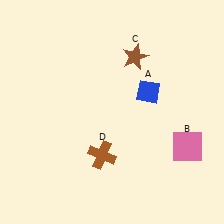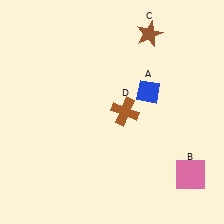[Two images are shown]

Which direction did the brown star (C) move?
The brown star (C) moved up.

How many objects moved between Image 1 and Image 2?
3 objects moved between the two images.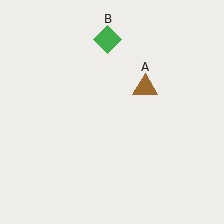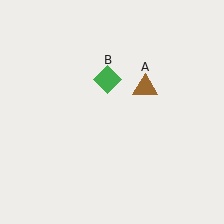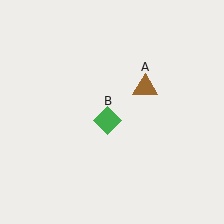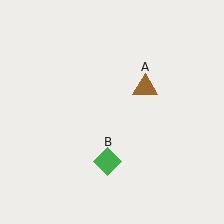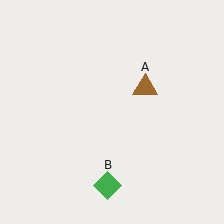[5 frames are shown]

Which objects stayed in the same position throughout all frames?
Brown triangle (object A) remained stationary.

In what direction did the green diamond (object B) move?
The green diamond (object B) moved down.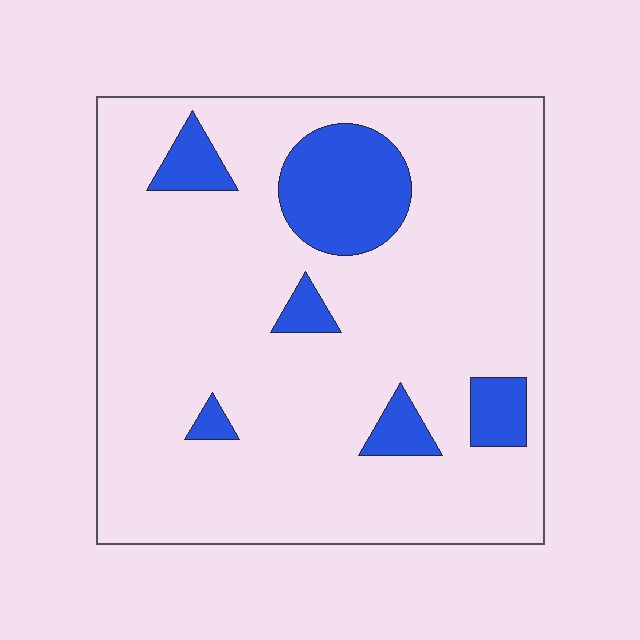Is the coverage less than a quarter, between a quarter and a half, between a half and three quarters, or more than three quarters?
Less than a quarter.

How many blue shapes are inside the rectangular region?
6.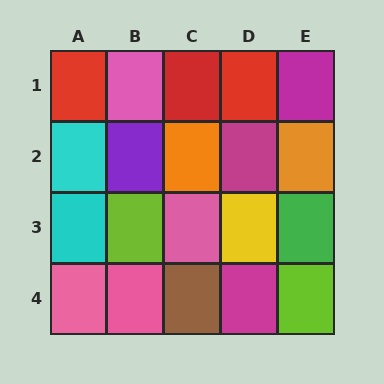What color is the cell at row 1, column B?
Pink.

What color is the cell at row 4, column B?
Pink.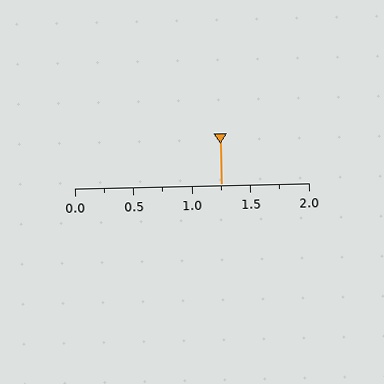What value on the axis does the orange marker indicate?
The marker indicates approximately 1.25.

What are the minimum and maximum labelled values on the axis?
The axis runs from 0.0 to 2.0.